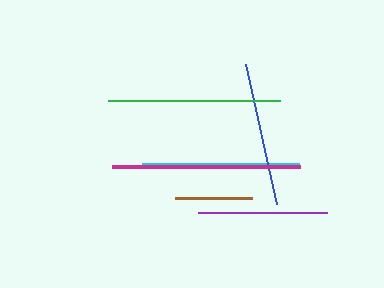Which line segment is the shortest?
The brown line is the shortest at approximately 77 pixels.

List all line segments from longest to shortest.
From longest to shortest: magenta, green, cyan, blue, purple, brown.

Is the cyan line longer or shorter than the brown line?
The cyan line is longer than the brown line.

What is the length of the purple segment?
The purple segment is approximately 129 pixels long.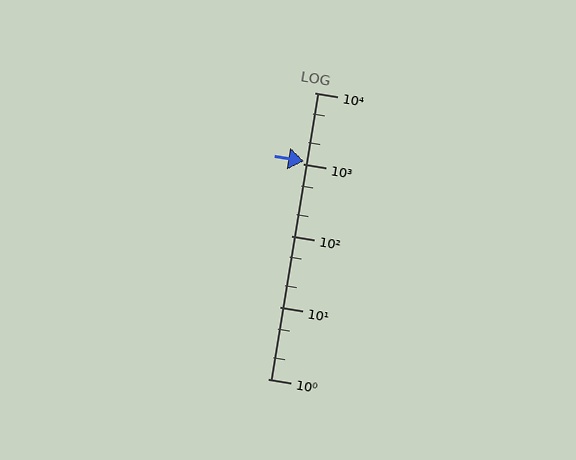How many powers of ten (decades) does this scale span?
The scale spans 4 decades, from 1 to 10000.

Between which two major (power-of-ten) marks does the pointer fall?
The pointer is between 1000 and 10000.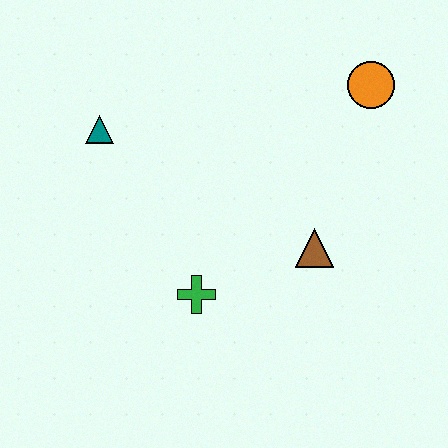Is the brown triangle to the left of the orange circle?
Yes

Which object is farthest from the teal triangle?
The orange circle is farthest from the teal triangle.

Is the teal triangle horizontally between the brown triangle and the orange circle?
No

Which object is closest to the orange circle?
The brown triangle is closest to the orange circle.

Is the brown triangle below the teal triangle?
Yes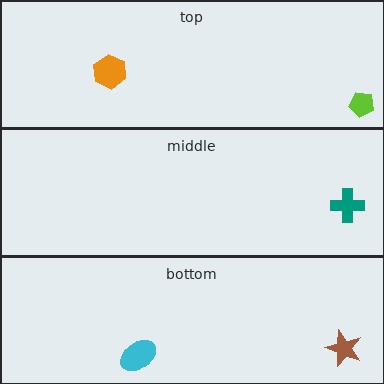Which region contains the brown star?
The bottom region.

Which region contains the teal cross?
The middle region.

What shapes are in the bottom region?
The cyan ellipse, the brown star.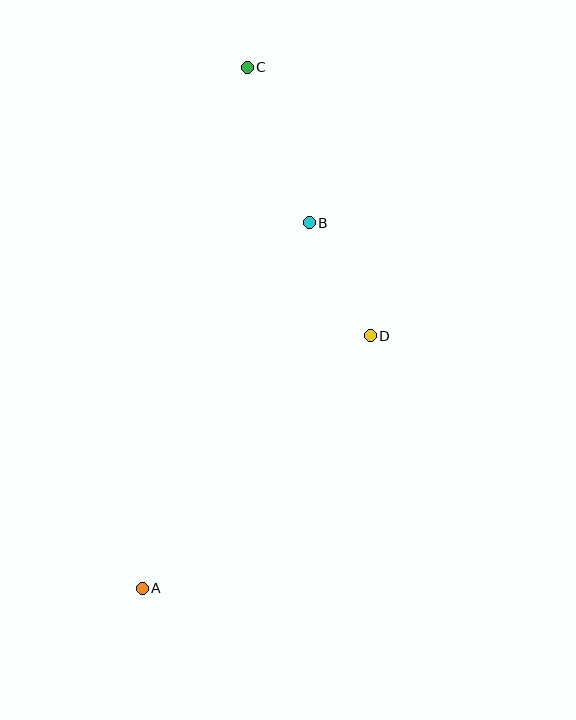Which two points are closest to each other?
Points B and D are closest to each other.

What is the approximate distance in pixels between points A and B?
The distance between A and B is approximately 402 pixels.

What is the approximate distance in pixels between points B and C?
The distance between B and C is approximately 167 pixels.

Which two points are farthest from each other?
Points A and C are farthest from each other.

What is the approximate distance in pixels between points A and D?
The distance between A and D is approximately 340 pixels.